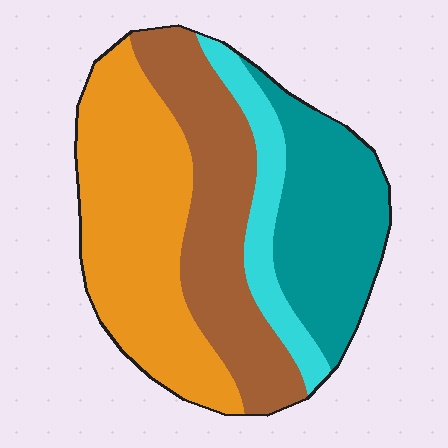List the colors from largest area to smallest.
From largest to smallest: orange, brown, teal, cyan.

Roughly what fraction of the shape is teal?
Teal covers around 25% of the shape.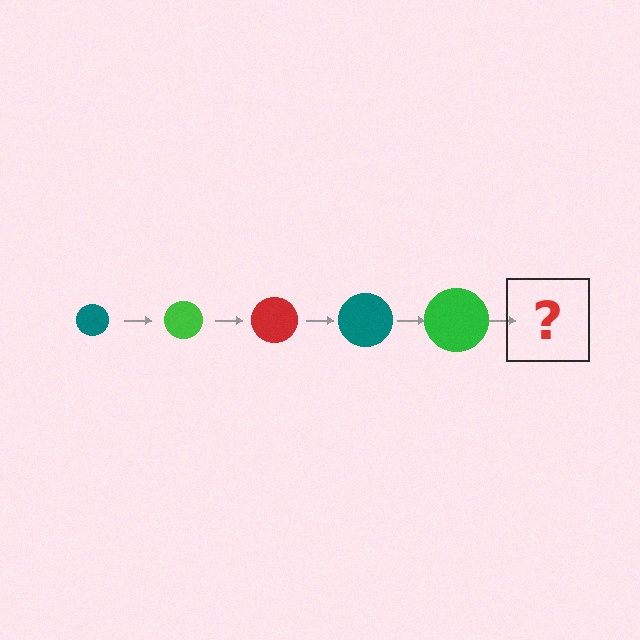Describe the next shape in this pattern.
It should be a red circle, larger than the previous one.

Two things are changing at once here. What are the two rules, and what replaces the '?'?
The two rules are that the circle grows larger each step and the color cycles through teal, green, and red. The '?' should be a red circle, larger than the previous one.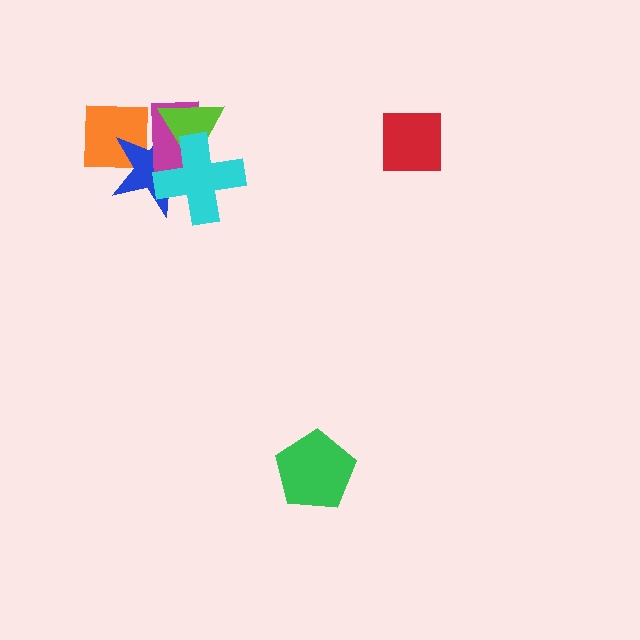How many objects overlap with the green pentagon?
0 objects overlap with the green pentagon.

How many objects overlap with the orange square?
2 objects overlap with the orange square.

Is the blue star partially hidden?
Yes, it is partially covered by another shape.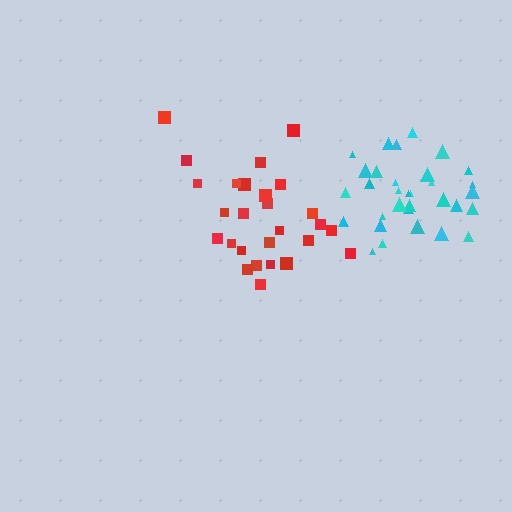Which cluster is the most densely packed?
Cyan.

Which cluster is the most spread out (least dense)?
Red.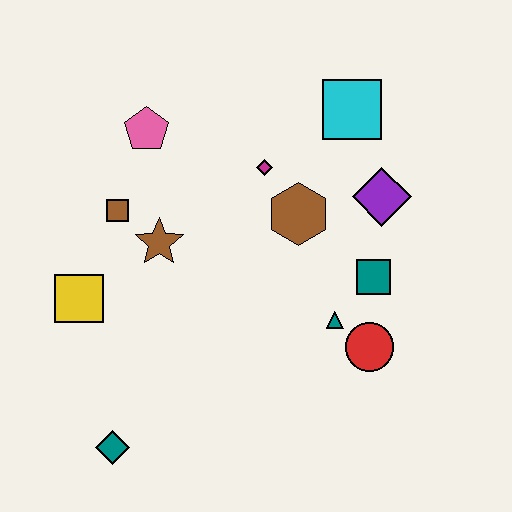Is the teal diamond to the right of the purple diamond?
No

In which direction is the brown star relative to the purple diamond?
The brown star is to the left of the purple diamond.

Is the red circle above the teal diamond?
Yes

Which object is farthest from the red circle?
The pink pentagon is farthest from the red circle.